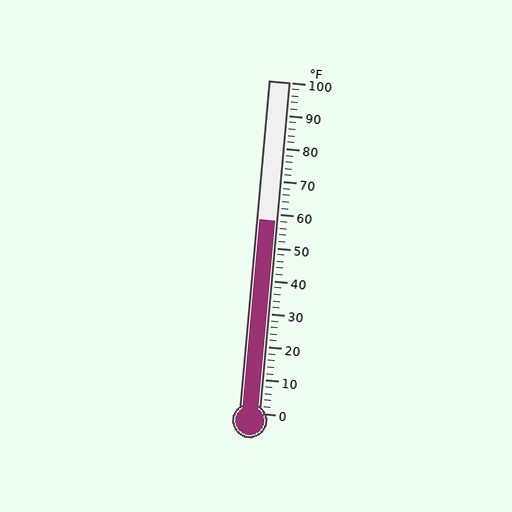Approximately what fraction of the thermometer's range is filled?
The thermometer is filled to approximately 60% of its range.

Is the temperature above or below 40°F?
The temperature is above 40°F.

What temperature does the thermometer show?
The thermometer shows approximately 58°F.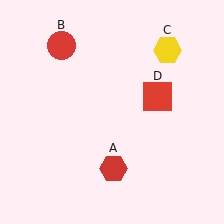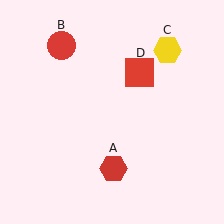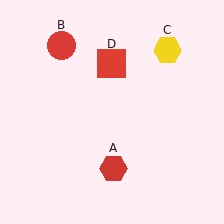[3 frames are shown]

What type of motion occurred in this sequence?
The red square (object D) rotated counterclockwise around the center of the scene.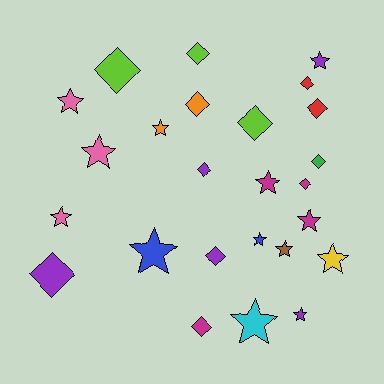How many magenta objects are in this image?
There are 4 magenta objects.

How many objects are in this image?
There are 25 objects.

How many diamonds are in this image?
There are 12 diamonds.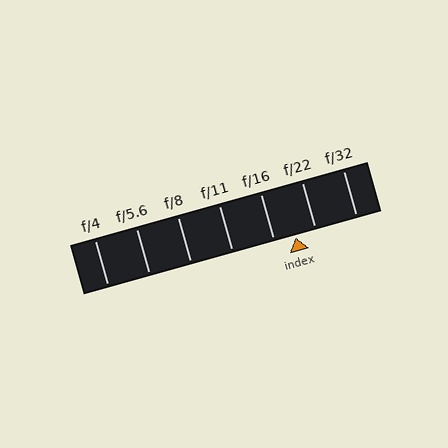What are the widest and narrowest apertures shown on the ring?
The widest aperture shown is f/4 and the narrowest is f/32.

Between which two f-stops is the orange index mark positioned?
The index mark is between f/16 and f/22.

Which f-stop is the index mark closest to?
The index mark is closest to f/22.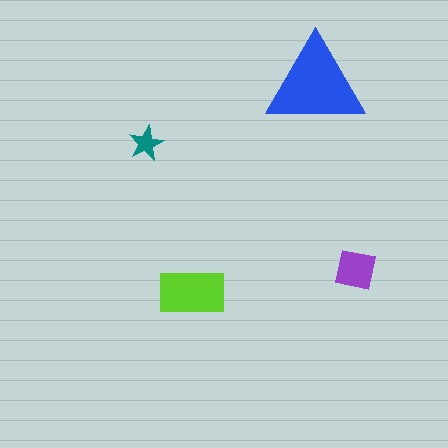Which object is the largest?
The blue triangle.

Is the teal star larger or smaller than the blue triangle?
Smaller.